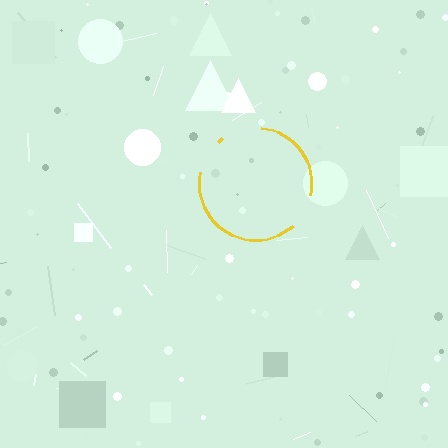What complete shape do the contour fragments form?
The contour fragments form a circle.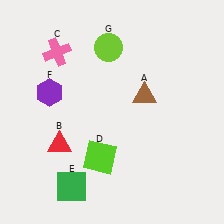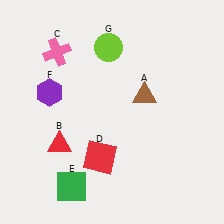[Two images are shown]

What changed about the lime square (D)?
In Image 1, D is lime. In Image 2, it changed to red.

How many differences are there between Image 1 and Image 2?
There is 1 difference between the two images.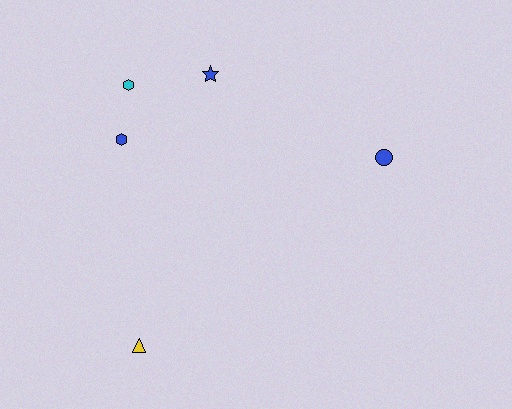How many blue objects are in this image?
There are 3 blue objects.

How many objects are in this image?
There are 5 objects.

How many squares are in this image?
There are no squares.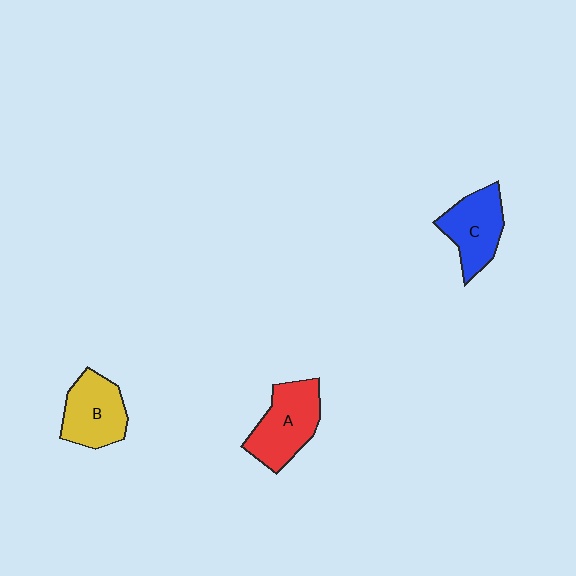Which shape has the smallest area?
Shape C (blue).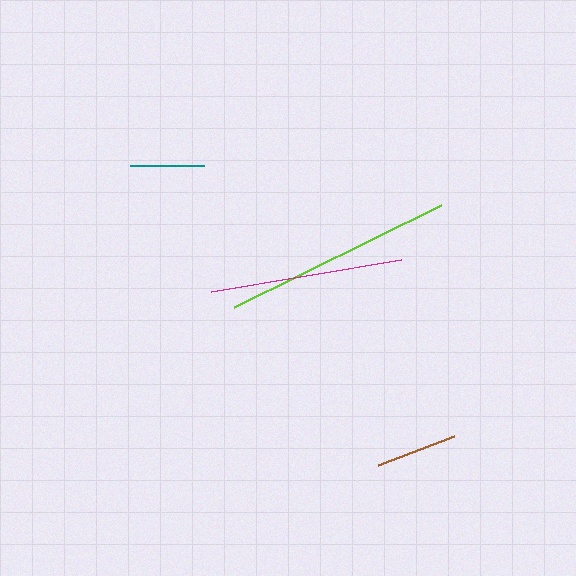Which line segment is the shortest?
The teal line is the shortest at approximately 74 pixels.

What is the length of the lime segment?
The lime segment is approximately 231 pixels long.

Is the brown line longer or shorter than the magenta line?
The magenta line is longer than the brown line.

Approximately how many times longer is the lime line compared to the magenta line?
The lime line is approximately 1.2 times the length of the magenta line.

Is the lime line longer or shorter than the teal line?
The lime line is longer than the teal line.